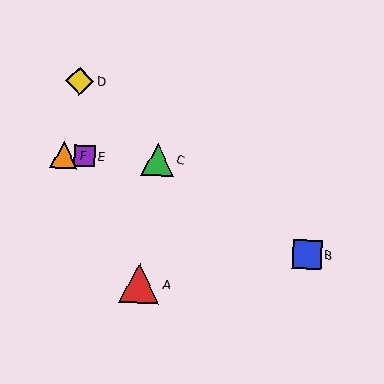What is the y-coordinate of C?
Object C is at y≈160.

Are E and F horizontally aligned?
Yes, both are at y≈156.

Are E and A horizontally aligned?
No, E is at y≈156 and A is at y≈283.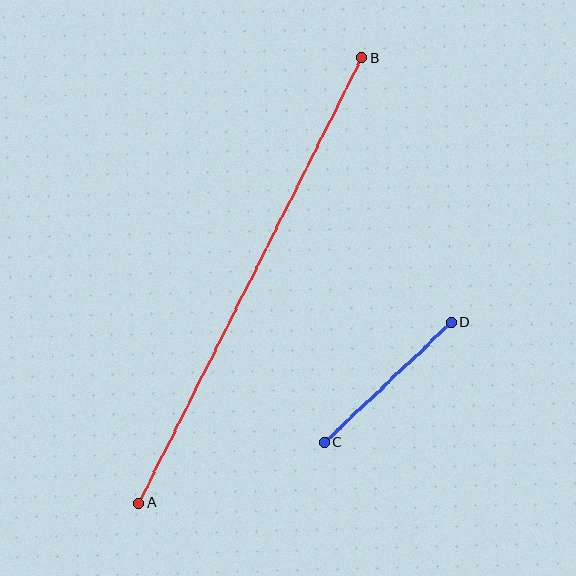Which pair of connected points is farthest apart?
Points A and B are farthest apart.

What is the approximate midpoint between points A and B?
The midpoint is at approximately (251, 281) pixels.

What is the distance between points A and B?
The distance is approximately 498 pixels.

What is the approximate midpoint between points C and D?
The midpoint is at approximately (388, 382) pixels.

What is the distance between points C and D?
The distance is approximately 175 pixels.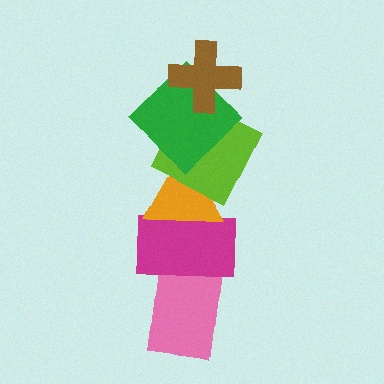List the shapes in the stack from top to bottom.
From top to bottom: the brown cross, the green diamond, the lime square, the orange triangle, the magenta rectangle, the pink rectangle.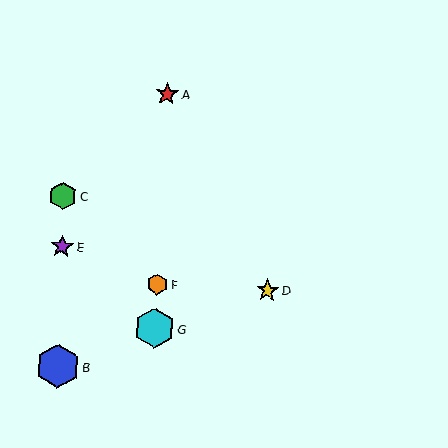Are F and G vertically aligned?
Yes, both are at x≈157.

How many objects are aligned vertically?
3 objects (A, F, G) are aligned vertically.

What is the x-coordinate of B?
Object B is at x≈58.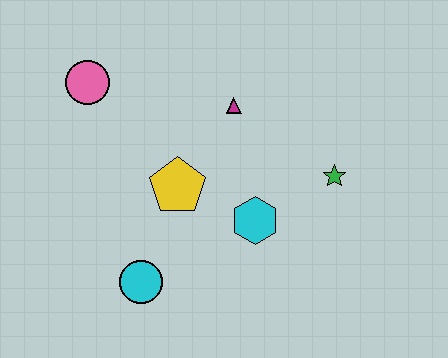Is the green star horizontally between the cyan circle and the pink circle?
No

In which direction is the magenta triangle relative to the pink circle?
The magenta triangle is to the right of the pink circle.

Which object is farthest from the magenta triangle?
The cyan circle is farthest from the magenta triangle.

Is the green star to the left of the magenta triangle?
No